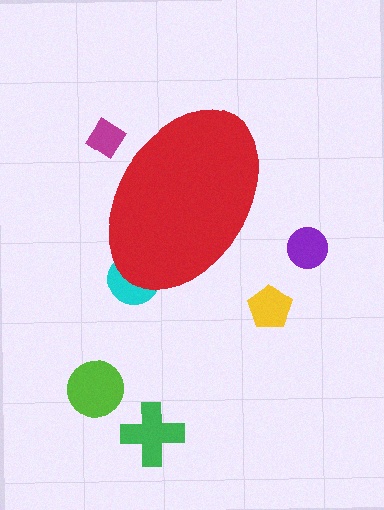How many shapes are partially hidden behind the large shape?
2 shapes are partially hidden.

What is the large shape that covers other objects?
A red ellipse.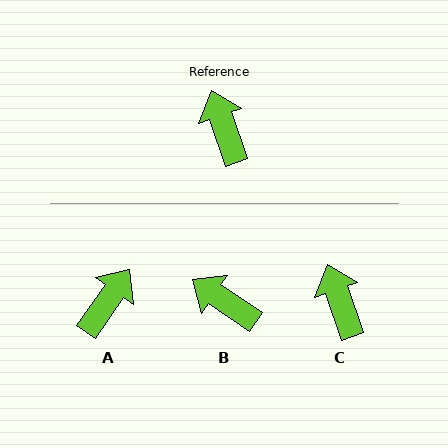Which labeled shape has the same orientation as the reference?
C.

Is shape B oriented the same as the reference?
No, it is off by about 37 degrees.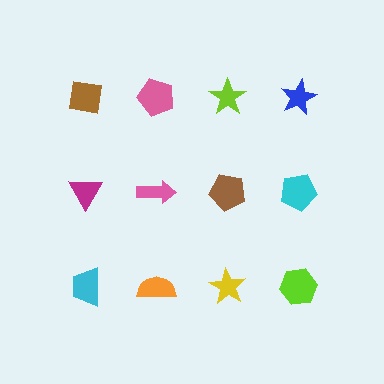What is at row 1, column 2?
A pink pentagon.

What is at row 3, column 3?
A yellow star.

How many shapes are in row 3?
4 shapes.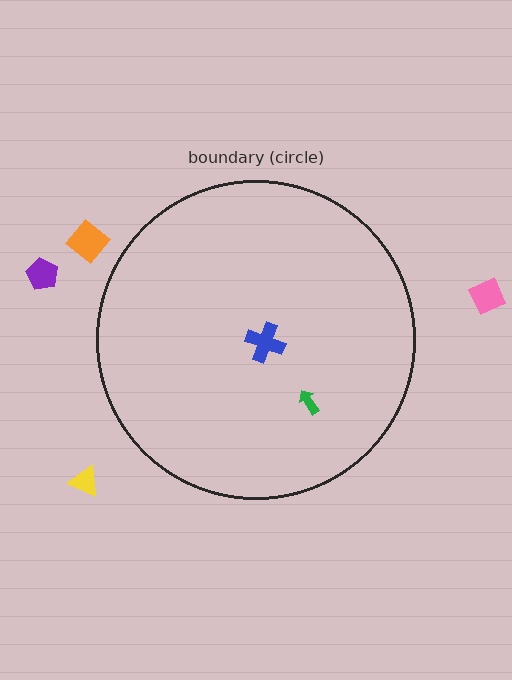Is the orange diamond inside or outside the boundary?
Outside.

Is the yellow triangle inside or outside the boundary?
Outside.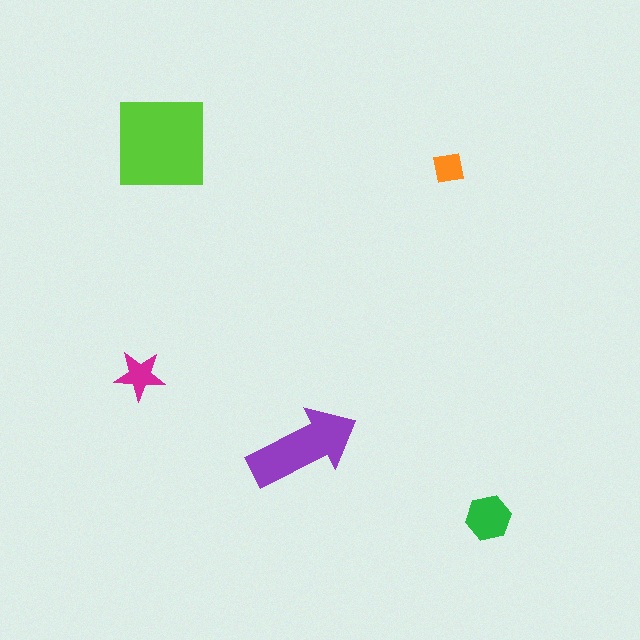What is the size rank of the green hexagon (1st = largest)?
3rd.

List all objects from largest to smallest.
The lime square, the purple arrow, the green hexagon, the magenta star, the orange square.